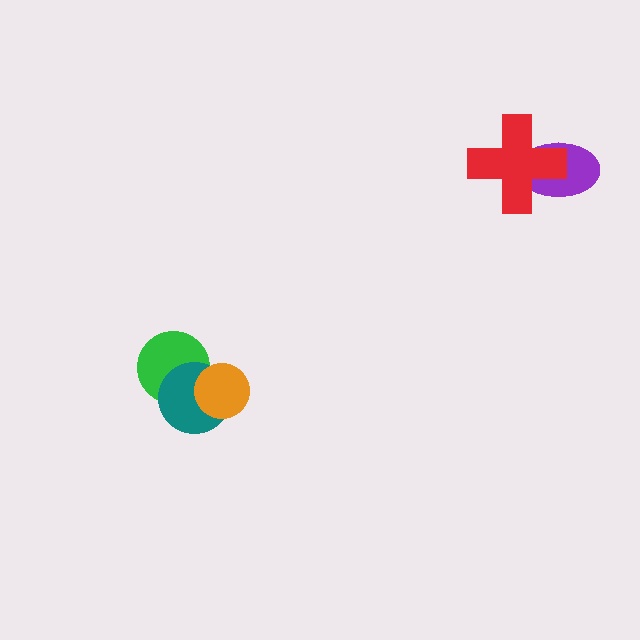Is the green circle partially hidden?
Yes, it is partially covered by another shape.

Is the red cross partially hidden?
No, no other shape covers it.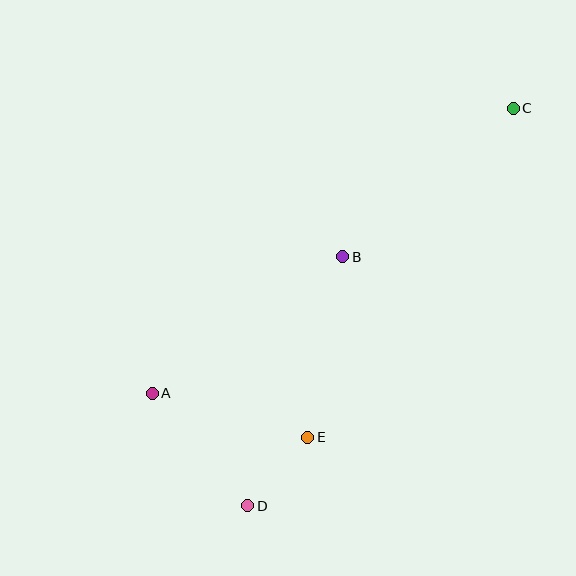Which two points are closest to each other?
Points D and E are closest to each other.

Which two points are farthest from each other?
Points C and D are farthest from each other.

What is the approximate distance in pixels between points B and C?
The distance between B and C is approximately 226 pixels.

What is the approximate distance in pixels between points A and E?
The distance between A and E is approximately 162 pixels.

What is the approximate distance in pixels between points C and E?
The distance between C and E is approximately 388 pixels.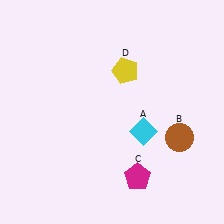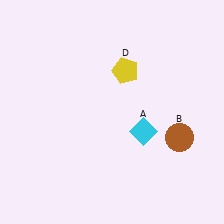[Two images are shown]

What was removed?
The magenta pentagon (C) was removed in Image 2.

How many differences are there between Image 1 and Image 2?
There is 1 difference between the two images.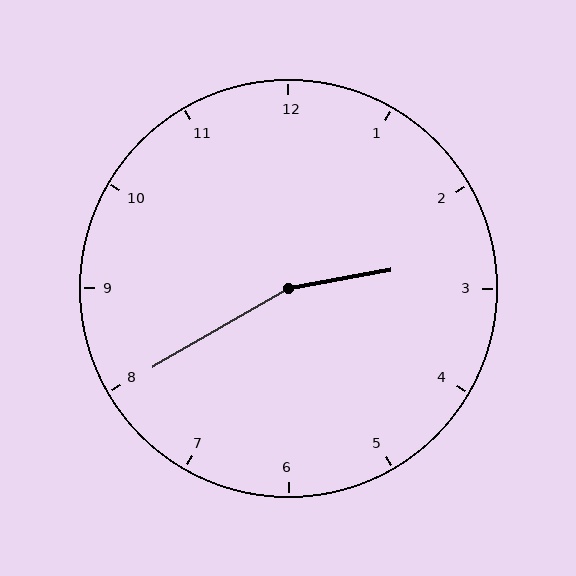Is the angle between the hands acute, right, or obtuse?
It is obtuse.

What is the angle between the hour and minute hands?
Approximately 160 degrees.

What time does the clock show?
2:40.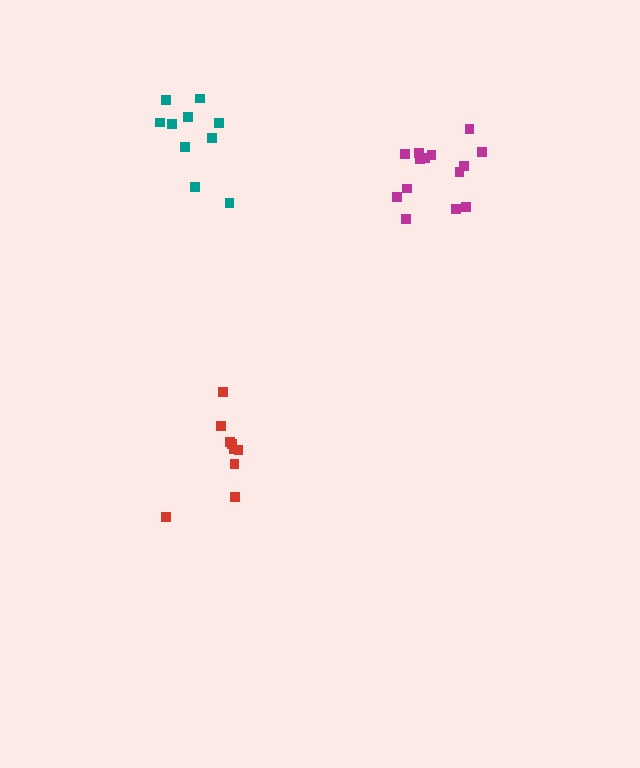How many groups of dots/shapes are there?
There are 3 groups.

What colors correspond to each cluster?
The clusters are colored: red, teal, magenta.